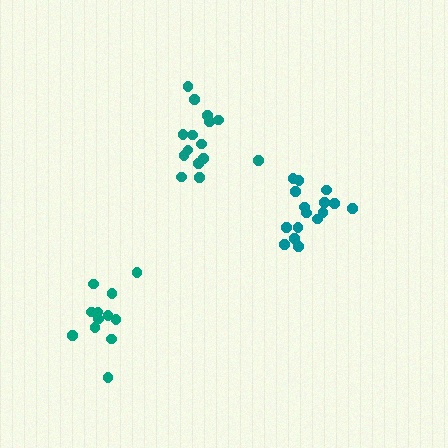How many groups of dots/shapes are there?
There are 3 groups.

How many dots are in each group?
Group 1: 15 dots, Group 2: 12 dots, Group 3: 16 dots (43 total).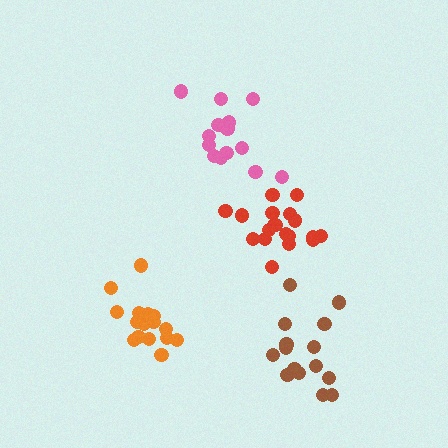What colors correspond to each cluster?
The clusters are colored: orange, pink, brown, red.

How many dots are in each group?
Group 1: 16 dots, Group 2: 14 dots, Group 3: 15 dots, Group 4: 19 dots (64 total).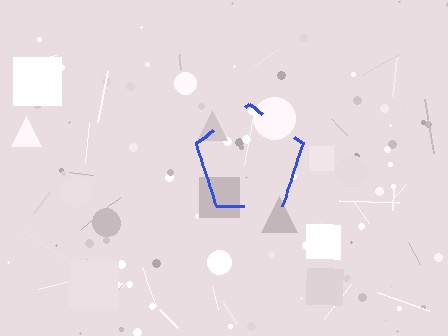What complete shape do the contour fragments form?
The contour fragments form a pentagon.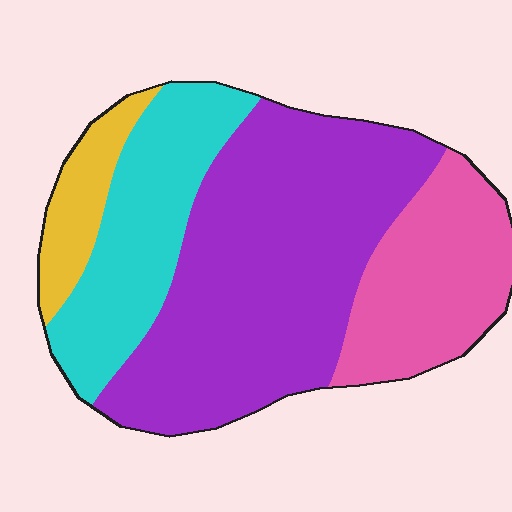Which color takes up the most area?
Purple, at roughly 50%.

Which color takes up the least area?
Yellow, at roughly 10%.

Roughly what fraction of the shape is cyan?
Cyan takes up about one fifth (1/5) of the shape.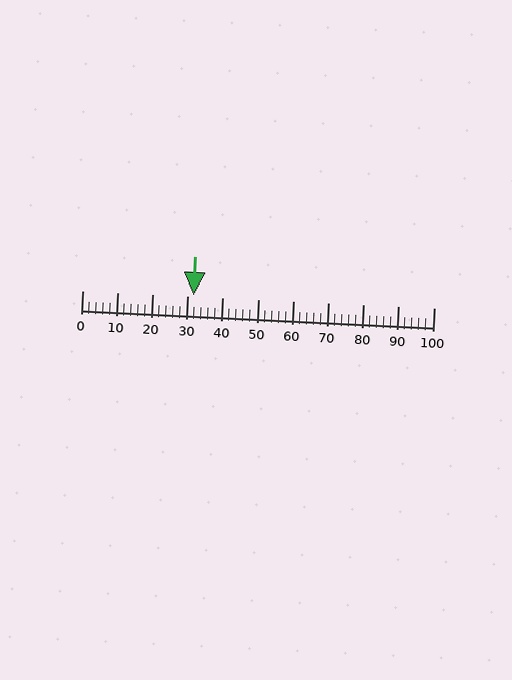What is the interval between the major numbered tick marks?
The major tick marks are spaced 10 units apart.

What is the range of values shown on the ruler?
The ruler shows values from 0 to 100.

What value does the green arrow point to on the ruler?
The green arrow points to approximately 32.